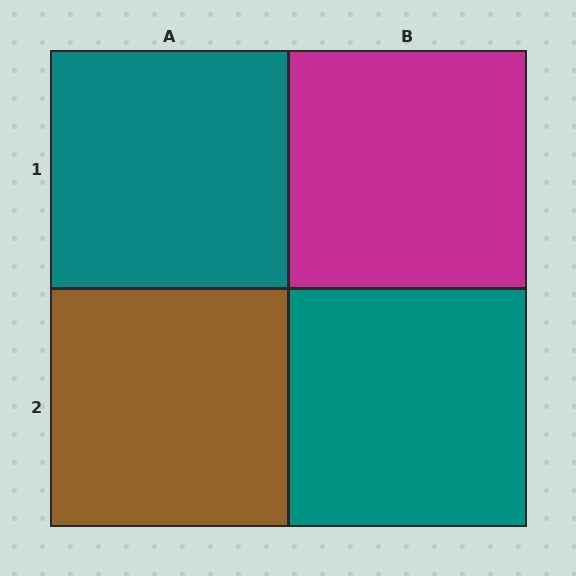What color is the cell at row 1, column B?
Magenta.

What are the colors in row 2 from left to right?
Brown, teal.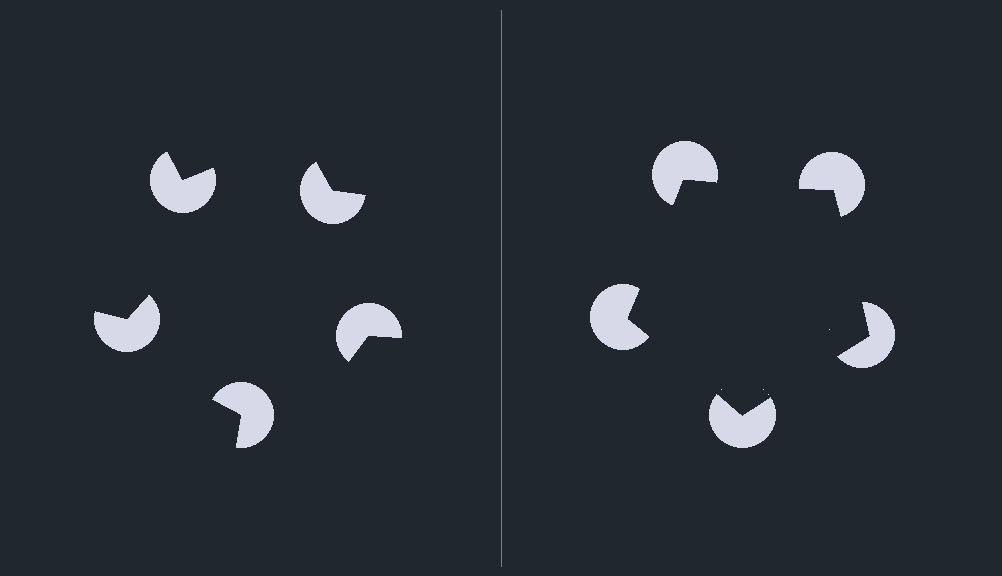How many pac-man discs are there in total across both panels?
10 — 5 on each side.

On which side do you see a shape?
An illusory pentagon appears on the right side. On the left side the wedge cuts are rotated, so no coherent shape forms.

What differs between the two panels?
The pac-man discs are positioned identically on both sides; only the wedge orientations differ. On the right they align to a pentagon; on the left they are misaligned.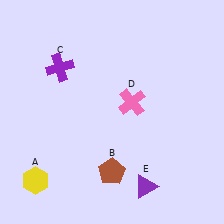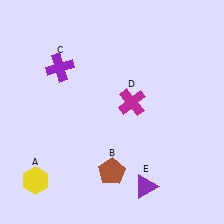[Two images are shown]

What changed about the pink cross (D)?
In Image 1, D is pink. In Image 2, it changed to magenta.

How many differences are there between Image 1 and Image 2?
There is 1 difference between the two images.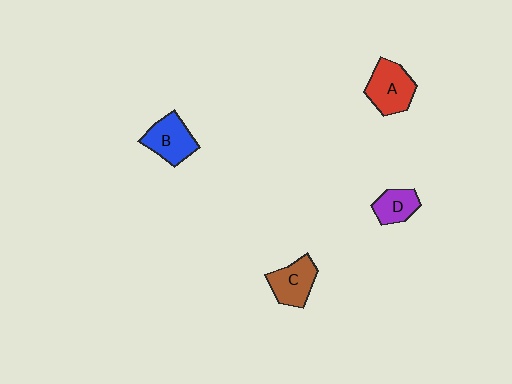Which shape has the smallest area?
Shape D (purple).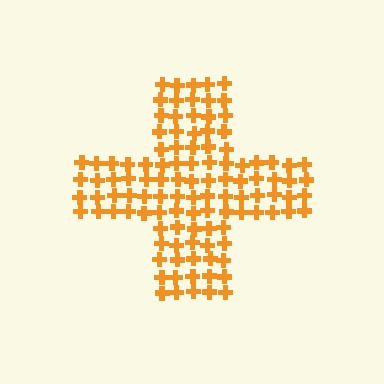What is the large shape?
The large shape is a cross.